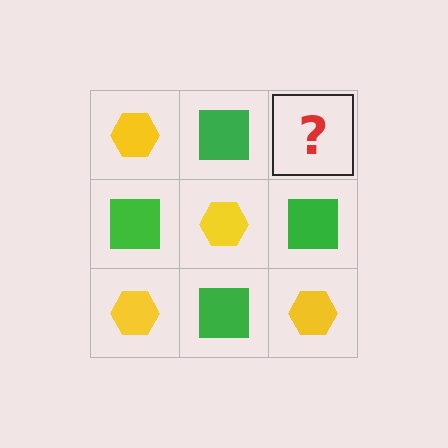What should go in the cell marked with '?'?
The missing cell should contain a yellow hexagon.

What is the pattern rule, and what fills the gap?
The rule is that it alternates yellow hexagon and green square in a checkerboard pattern. The gap should be filled with a yellow hexagon.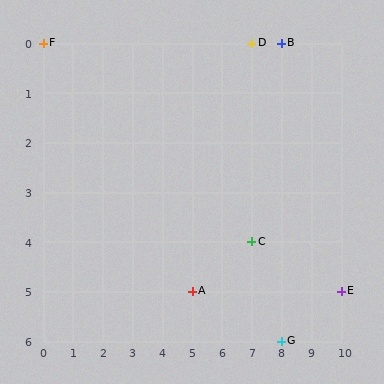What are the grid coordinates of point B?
Point B is at grid coordinates (8, 0).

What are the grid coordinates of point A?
Point A is at grid coordinates (5, 5).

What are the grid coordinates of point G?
Point G is at grid coordinates (8, 6).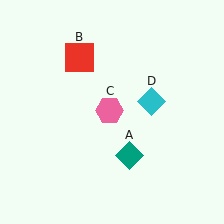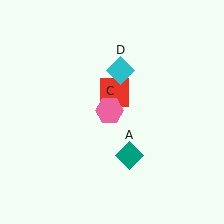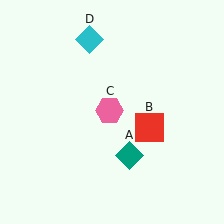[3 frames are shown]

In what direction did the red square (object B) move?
The red square (object B) moved down and to the right.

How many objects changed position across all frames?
2 objects changed position: red square (object B), cyan diamond (object D).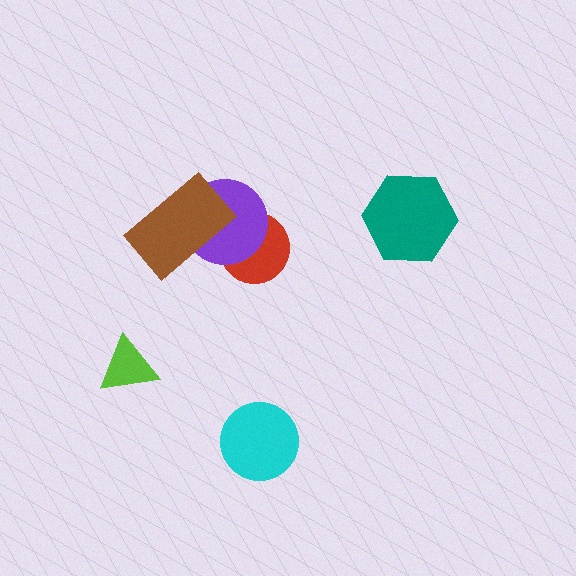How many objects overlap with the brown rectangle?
1 object overlaps with the brown rectangle.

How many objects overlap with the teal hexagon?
0 objects overlap with the teal hexagon.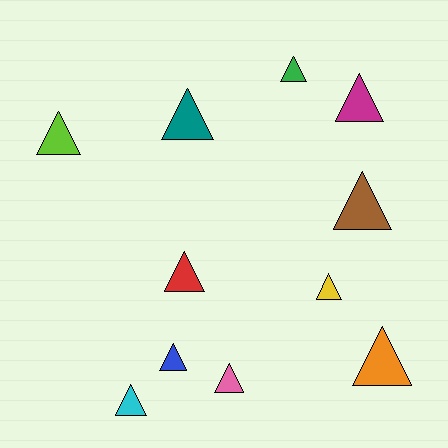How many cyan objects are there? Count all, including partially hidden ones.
There is 1 cyan object.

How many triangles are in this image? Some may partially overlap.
There are 11 triangles.